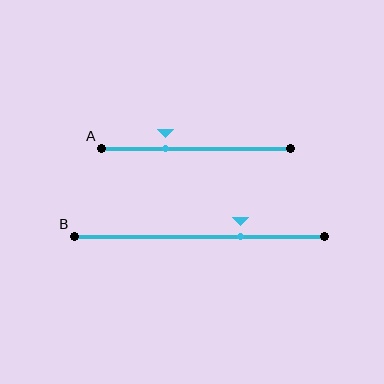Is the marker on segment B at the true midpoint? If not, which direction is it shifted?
No, the marker on segment B is shifted to the right by about 17% of the segment length.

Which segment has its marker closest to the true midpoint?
Segment A has its marker closest to the true midpoint.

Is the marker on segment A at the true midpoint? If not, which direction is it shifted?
No, the marker on segment A is shifted to the left by about 16% of the segment length.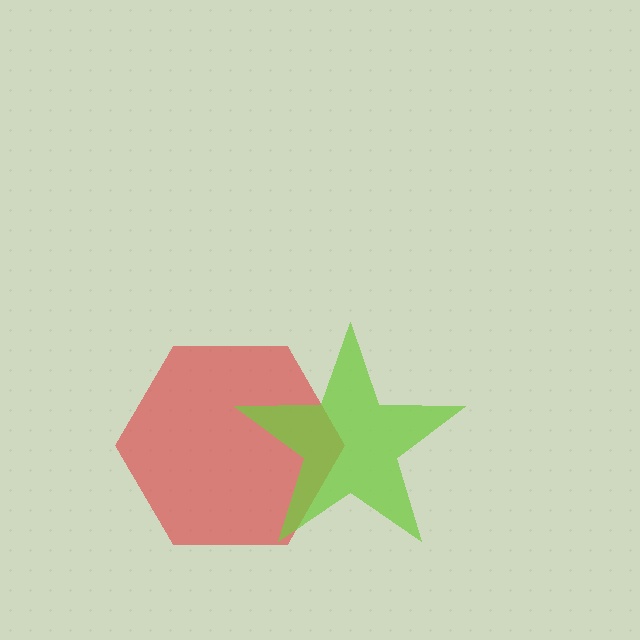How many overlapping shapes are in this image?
There are 2 overlapping shapes in the image.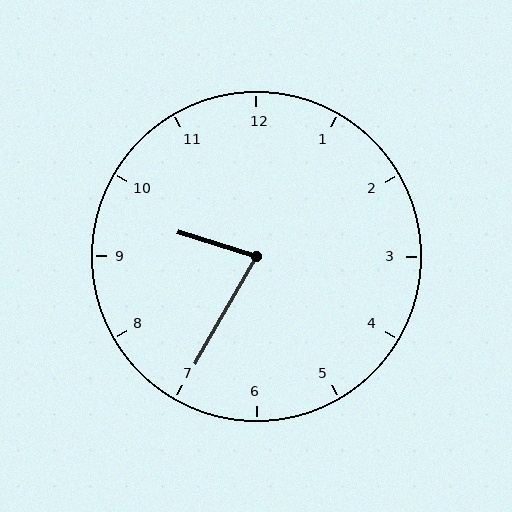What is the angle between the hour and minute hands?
Approximately 78 degrees.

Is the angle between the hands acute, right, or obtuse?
It is acute.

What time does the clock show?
9:35.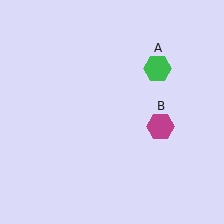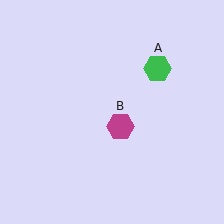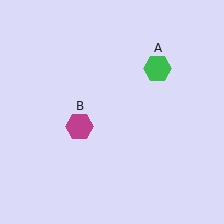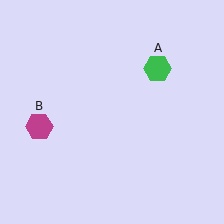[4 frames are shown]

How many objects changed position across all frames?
1 object changed position: magenta hexagon (object B).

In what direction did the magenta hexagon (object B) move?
The magenta hexagon (object B) moved left.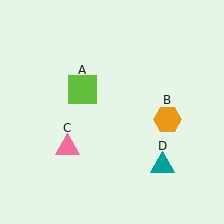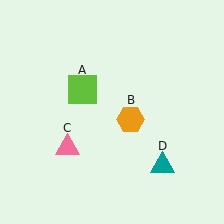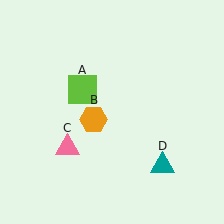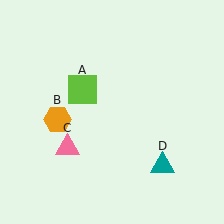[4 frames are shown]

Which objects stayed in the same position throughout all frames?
Lime square (object A) and pink triangle (object C) and teal triangle (object D) remained stationary.